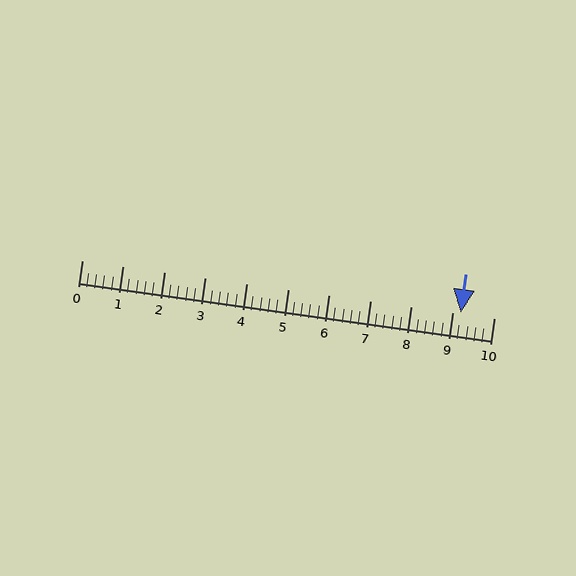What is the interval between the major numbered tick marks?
The major tick marks are spaced 1 units apart.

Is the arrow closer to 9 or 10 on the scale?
The arrow is closer to 9.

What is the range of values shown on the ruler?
The ruler shows values from 0 to 10.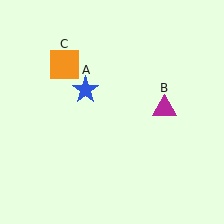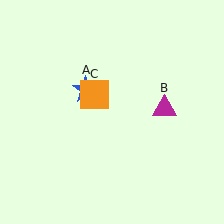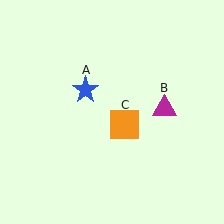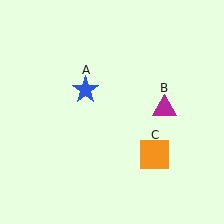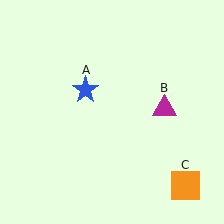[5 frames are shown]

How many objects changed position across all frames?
1 object changed position: orange square (object C).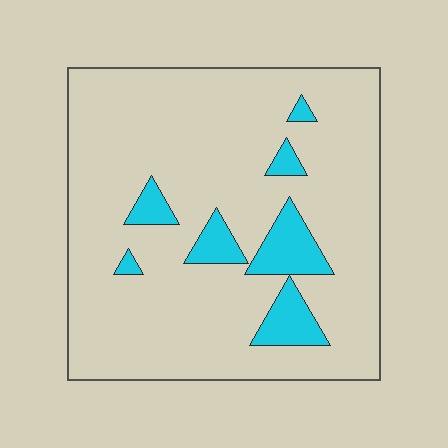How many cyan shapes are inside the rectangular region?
7.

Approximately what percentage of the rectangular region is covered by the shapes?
Approximately 10%.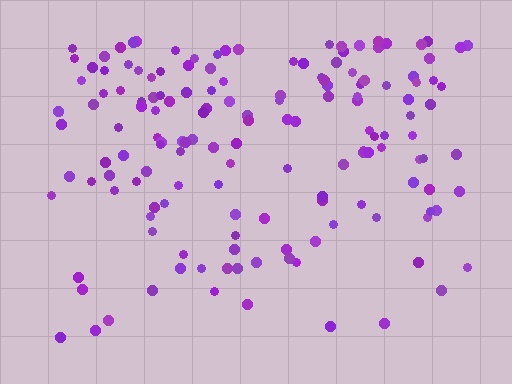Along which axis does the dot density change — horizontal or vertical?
Vertical.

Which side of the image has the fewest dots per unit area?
The bottom.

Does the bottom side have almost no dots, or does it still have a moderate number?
Still a moderate number, just noticeably fewer than the top.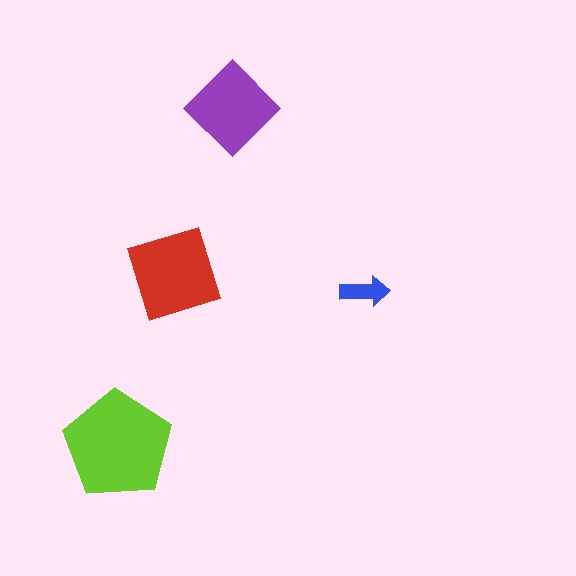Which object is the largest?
The lime pentagon.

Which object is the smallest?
The blue arrow.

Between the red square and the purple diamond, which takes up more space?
The red square.